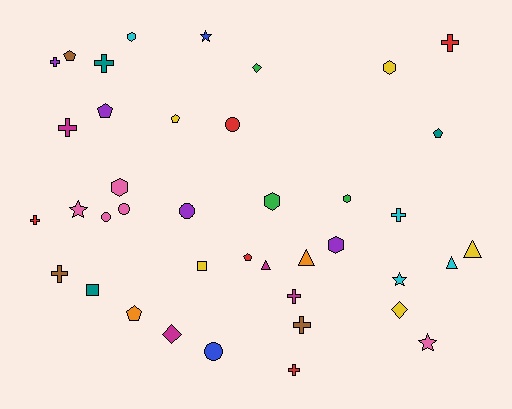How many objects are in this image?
There are 40 objects.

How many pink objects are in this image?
There are 5 pink objects.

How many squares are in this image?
There are 2 squares.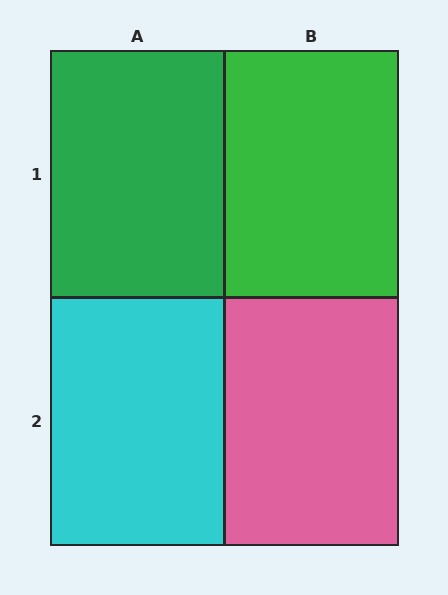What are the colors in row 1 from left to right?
Green, green.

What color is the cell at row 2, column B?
Pink.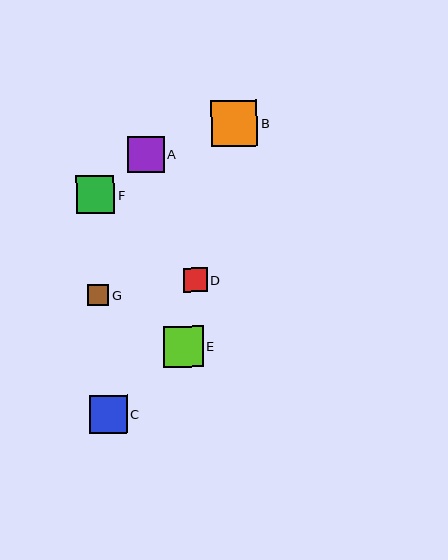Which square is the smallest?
Square G is the smallest with a size of approximately 21 pixels.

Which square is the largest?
Square B is the largest with a size of approximately 46 pixels.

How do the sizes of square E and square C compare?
Square E and square C are approximately the same size.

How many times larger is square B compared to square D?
Square B is approximately 1.9 times the size of square D.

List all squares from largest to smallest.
From largest to smallest: B, E, F, C, A, D, G.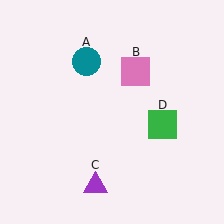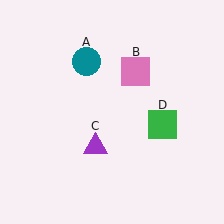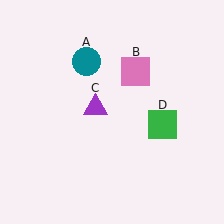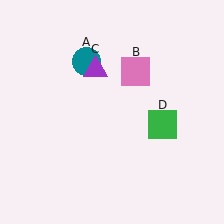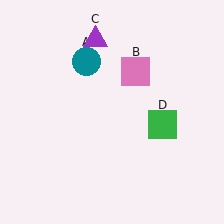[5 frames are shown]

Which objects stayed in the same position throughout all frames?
Teal circle (object A) and pink square (object B) and green square (object D) remained stationary.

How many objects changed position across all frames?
1 object changed position: purple triangle (object C).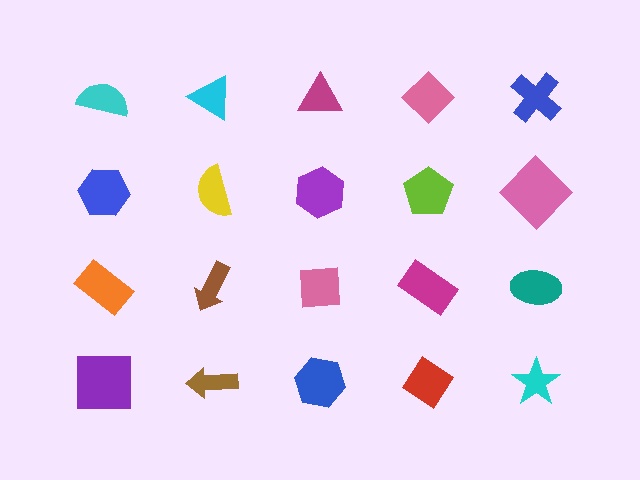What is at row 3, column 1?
An orange rectangle.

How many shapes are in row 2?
5 shapes.